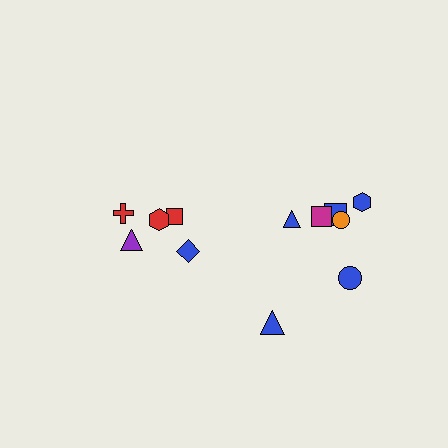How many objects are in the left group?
There are 5 objects.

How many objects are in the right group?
There are 7 objects.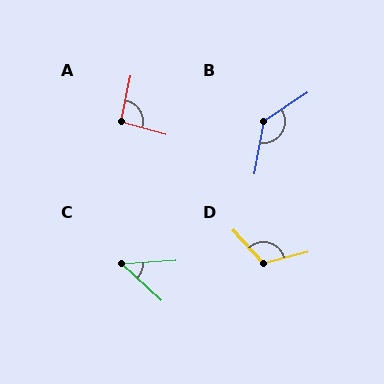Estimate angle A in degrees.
Approximately 93 degrees.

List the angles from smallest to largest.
C (46°), A (93°), D (117°), B (134°).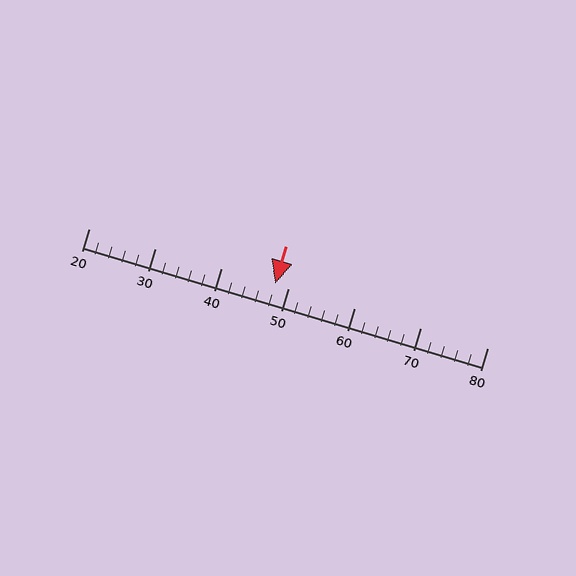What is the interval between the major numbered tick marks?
The major tick marks are spaced 10 units apart.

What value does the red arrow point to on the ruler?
The red arrow points to approximately 48.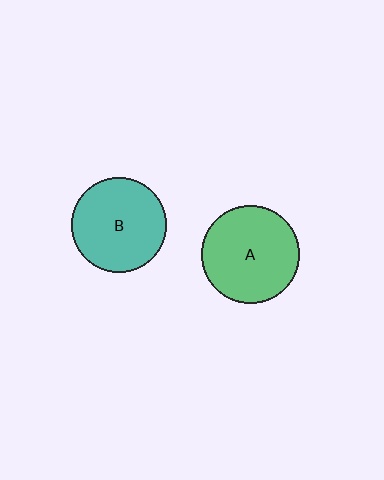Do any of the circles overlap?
No, none of the circles overlap.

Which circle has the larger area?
Circle A (green).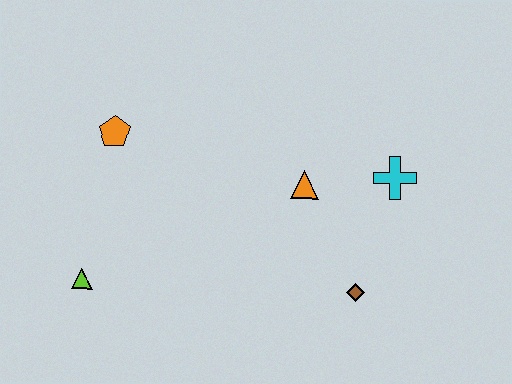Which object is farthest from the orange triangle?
The lime triangle is farthest from the orange triangle.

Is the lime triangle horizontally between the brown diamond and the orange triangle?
No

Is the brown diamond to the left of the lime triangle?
No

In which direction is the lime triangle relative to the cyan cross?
The lime triangle is to the left of the cyan cross.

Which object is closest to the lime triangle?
The orange pentagon is closest to the lime triangle.